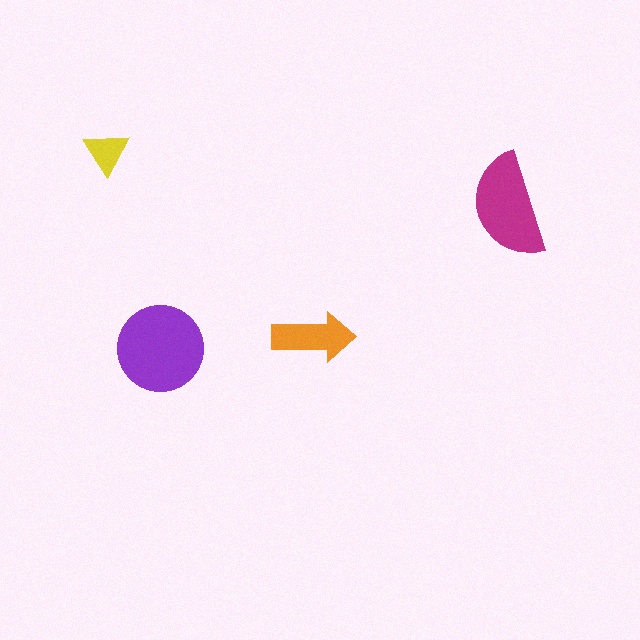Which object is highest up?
The yellow triangle is topmost.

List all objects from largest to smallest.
The purple circle, the magenta semicircle, the orange arrow, the yellow triangle.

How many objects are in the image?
There are 4 objects in the image.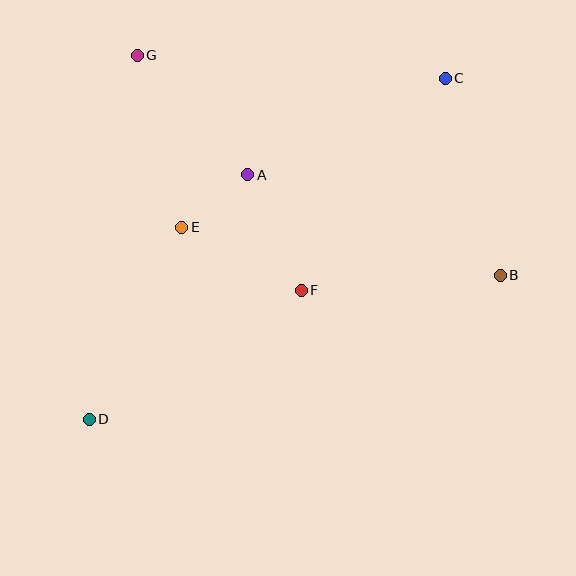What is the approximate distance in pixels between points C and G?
The distance between C and G is approximately 309 pixels.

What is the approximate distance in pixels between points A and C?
The distance between A and C is approximately 220 pixels.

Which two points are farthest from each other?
Points C and D are farthest from each other.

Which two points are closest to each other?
Points A and E are closest to each other.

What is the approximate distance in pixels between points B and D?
The distance between B and D is approximately 436 pixels.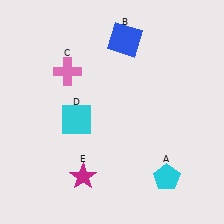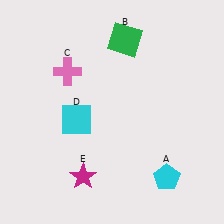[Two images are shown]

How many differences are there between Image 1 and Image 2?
There is 1 difference between the two images.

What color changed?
The square (B) changed from blue in Image 1 to green in Image 2.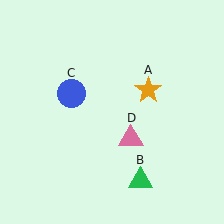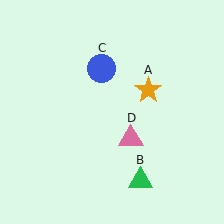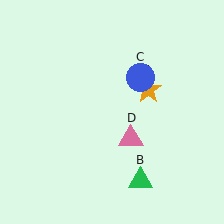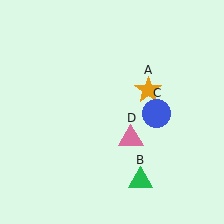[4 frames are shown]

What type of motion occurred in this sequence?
The blue circle (object C) rotated clockwise around the center of the scene.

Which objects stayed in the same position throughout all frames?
Orange star (object A) and green triangle (object B) and pink triangle (object D) remained stationary.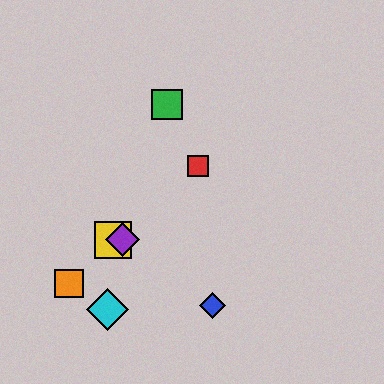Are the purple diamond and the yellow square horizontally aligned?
Yes, both are at y≈240.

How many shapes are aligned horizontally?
2 shapes (the yellow square, the purple diamond) are aligned horizontally.